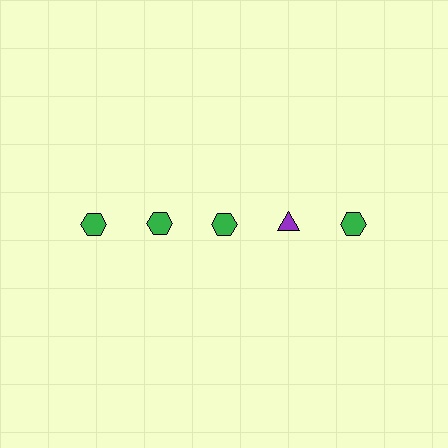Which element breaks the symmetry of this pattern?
The purple triangle in the top row, second from right column breaks the symmetry. All other shapes are green hexagons.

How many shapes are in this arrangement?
There are 5 shapes arranged in a grid pattern.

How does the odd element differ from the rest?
It differs in both color (purple instead of green) and shape (triangle instead of hexagon).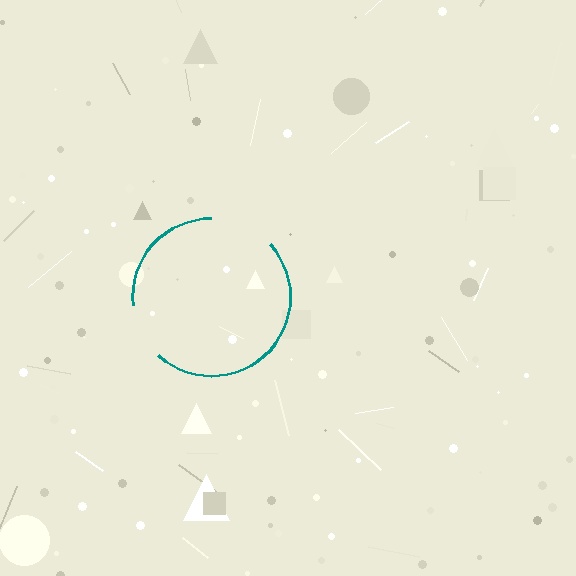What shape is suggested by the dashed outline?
The dashed outline suggests a circle.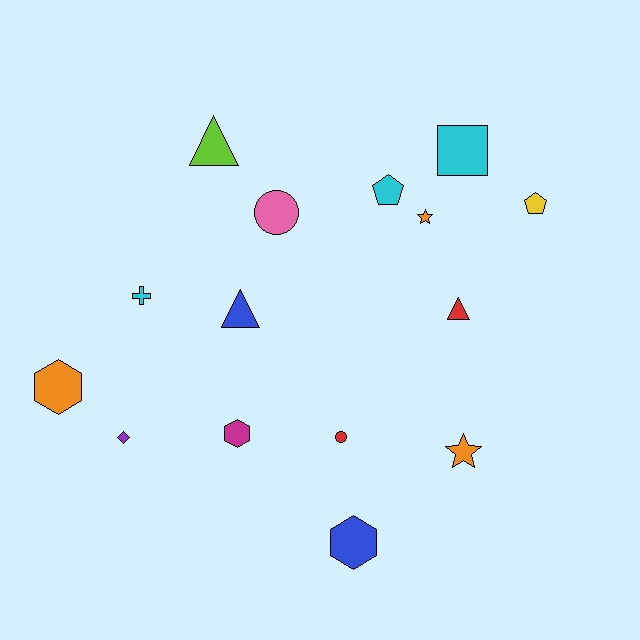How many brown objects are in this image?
There are no brown objects.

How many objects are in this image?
There are 15 objects.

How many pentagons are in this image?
There are 2 pentagons.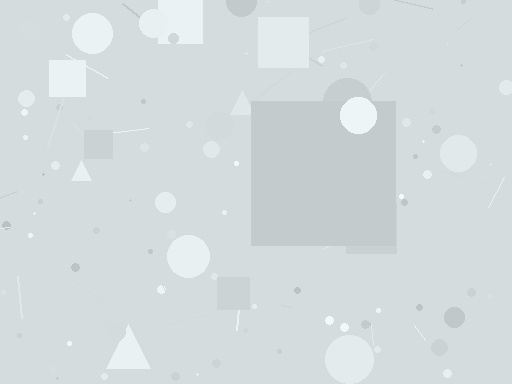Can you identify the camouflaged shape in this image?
The camouflaged shape is a square.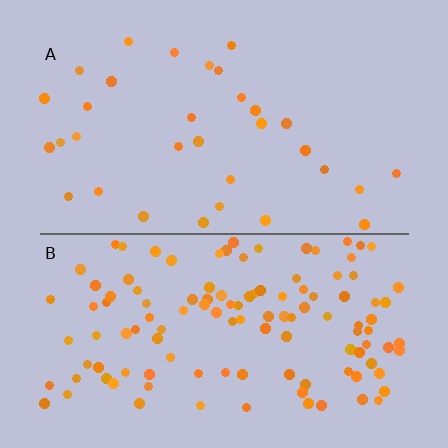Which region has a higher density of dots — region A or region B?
B (the bottom).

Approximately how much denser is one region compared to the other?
Approximately 3.7× — region B over region A.